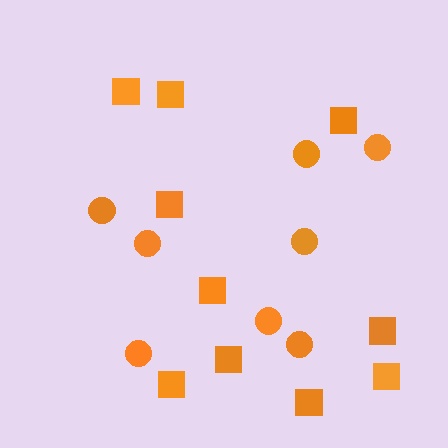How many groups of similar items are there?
There are 2 groups: one group of circles (8) and one group of squares (10).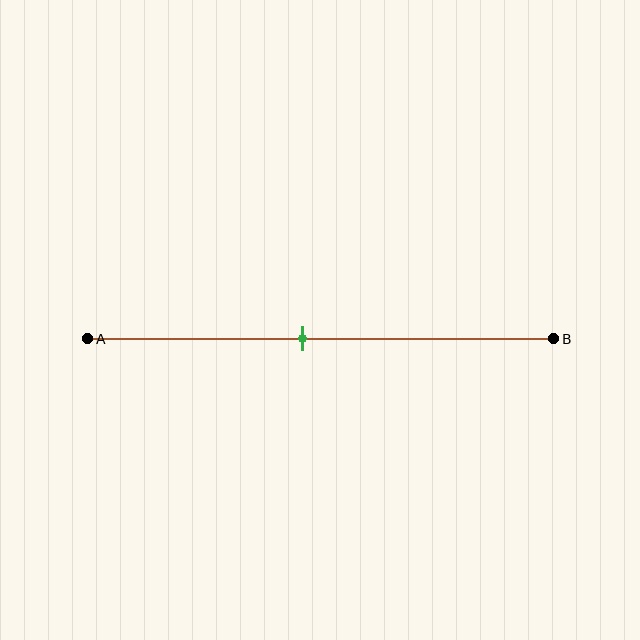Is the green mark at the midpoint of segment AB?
No, the mark is at about 45% from A, not at the 50% midpoint.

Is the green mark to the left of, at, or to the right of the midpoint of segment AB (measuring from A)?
The green mark is to the left of the midpoint of segment AB.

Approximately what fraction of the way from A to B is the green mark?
The green mark is approximately 45% of the way from A to B.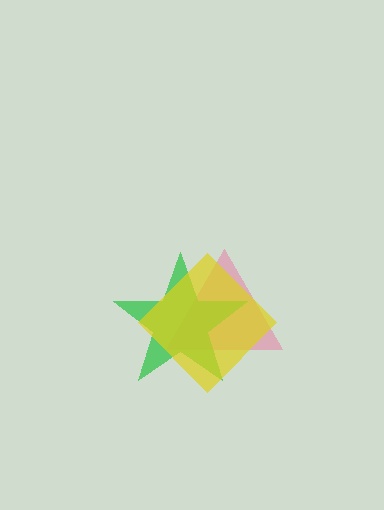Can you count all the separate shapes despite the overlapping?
Yes, there are 3 separate shapes.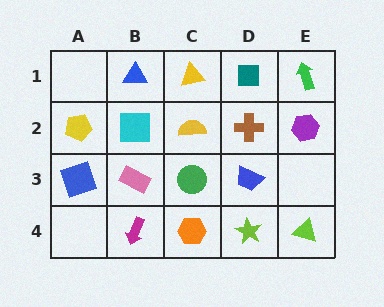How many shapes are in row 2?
5 shapes.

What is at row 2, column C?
A yellow semicircle.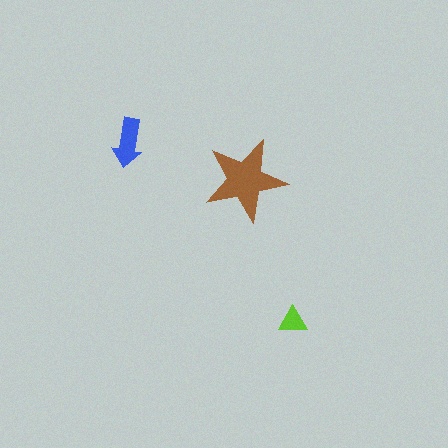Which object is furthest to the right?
The lime triangle is rightmost.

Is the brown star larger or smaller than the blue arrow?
Larger.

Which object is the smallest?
The lime triangle.